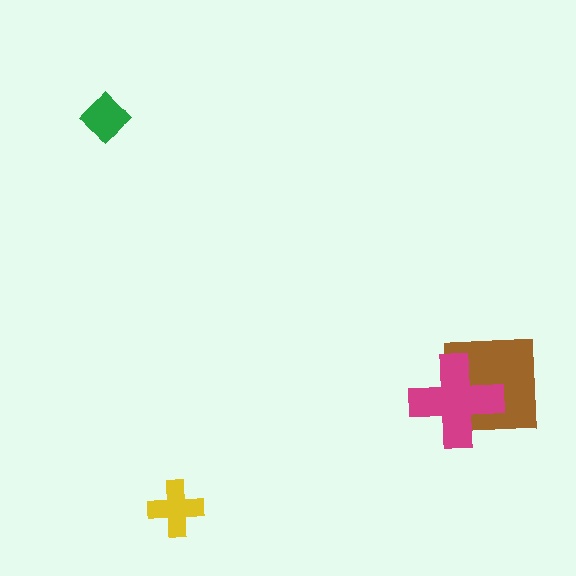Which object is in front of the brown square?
The magenta cross is in front of the brown square.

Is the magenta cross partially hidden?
No, no other shape covers it.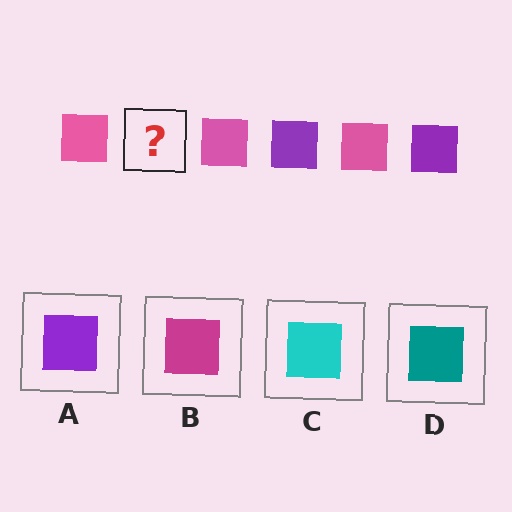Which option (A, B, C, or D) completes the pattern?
A.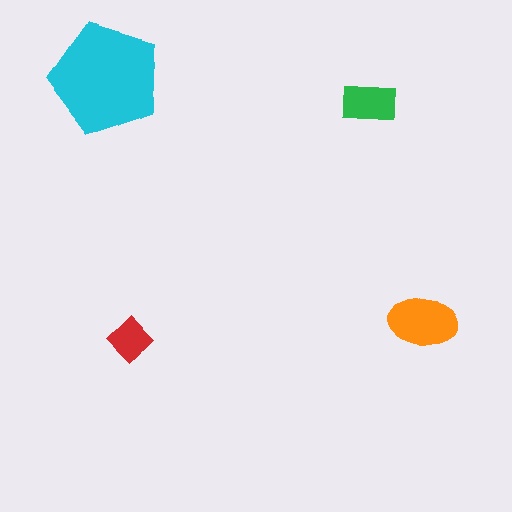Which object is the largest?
The cyan pentagon.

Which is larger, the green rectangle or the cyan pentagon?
The cyan pentagon.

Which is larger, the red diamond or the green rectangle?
The green rectangle.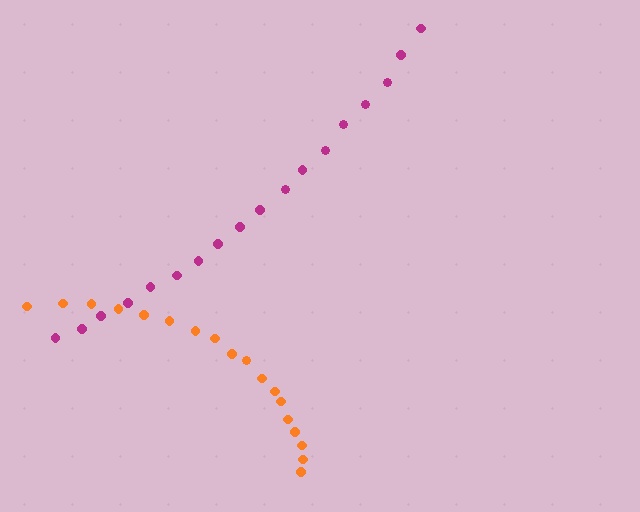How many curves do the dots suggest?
There are 2 distinct paths.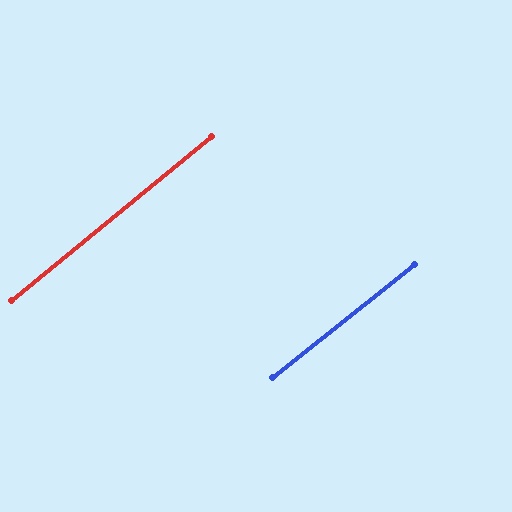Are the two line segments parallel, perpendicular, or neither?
Parallel — their directions differ by only 1.1°.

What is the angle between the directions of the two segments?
Approximately 1 degree.